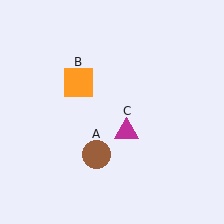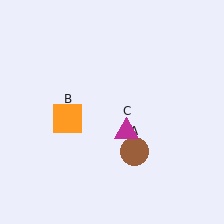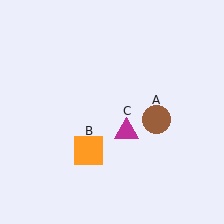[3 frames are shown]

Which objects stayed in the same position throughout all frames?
Magenta triangle (object C) remained stationary.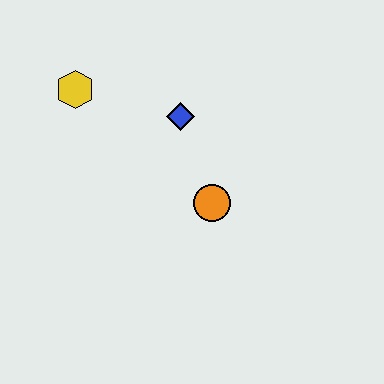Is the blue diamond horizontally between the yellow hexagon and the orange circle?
Yes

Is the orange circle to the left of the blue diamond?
No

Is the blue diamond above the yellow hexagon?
No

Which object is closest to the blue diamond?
The orange circle is closest to the blue diamond.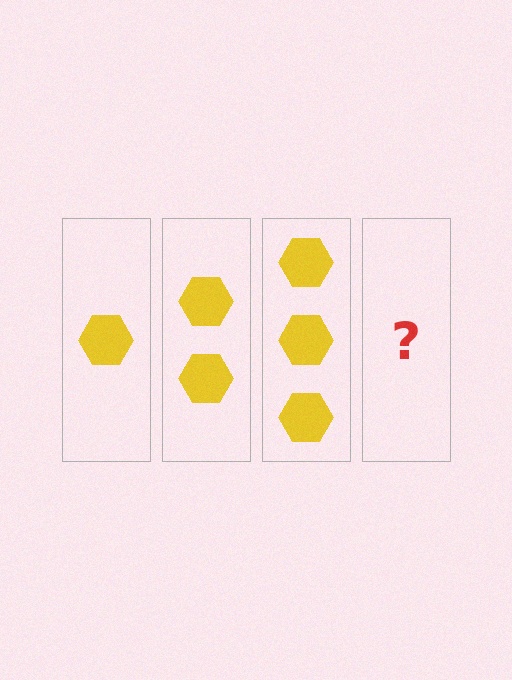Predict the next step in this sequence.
The next step is 4 hexagons.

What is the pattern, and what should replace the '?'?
The pattern is that each step adds one more hexagon. The '?' should be 4 hexagons.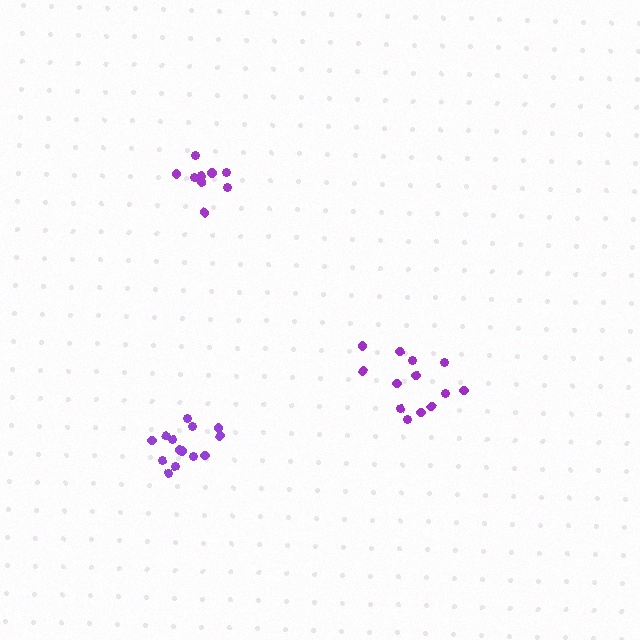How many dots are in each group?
Group 1: 14 dots, Group 2: 14 dots, Group 3: 10 dots (38 total).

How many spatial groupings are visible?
There are 3 spatial groupings.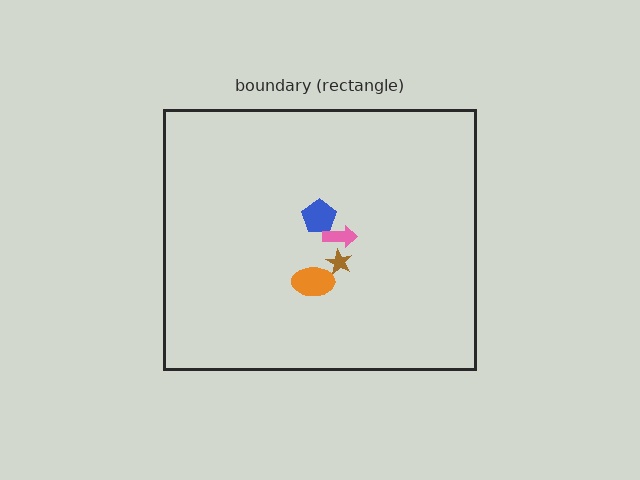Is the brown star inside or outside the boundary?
Inside.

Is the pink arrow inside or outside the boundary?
Inside.